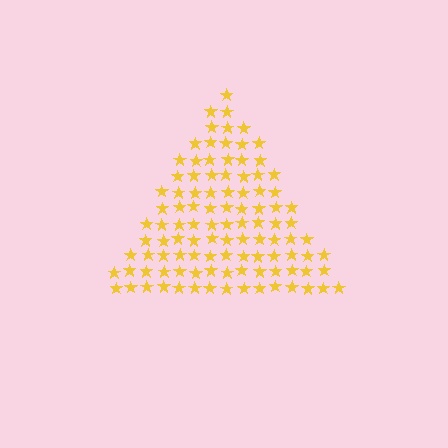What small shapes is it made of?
It is made of small stars.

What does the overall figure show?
The overall figure shows a triangle.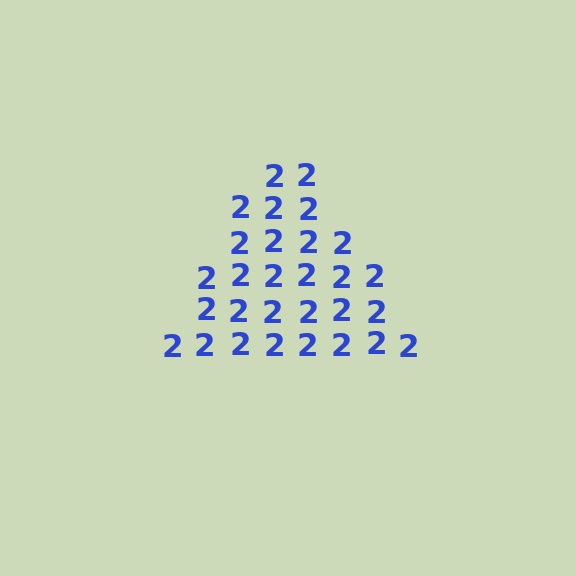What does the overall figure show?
The overall figure shows a triangle.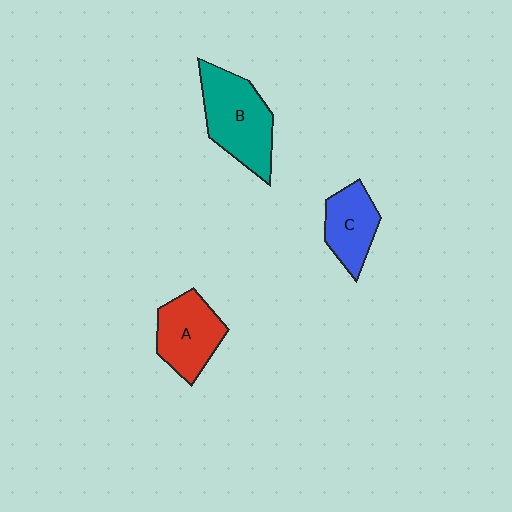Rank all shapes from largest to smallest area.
From largest to smallest: B (teal), A (red), C (blue).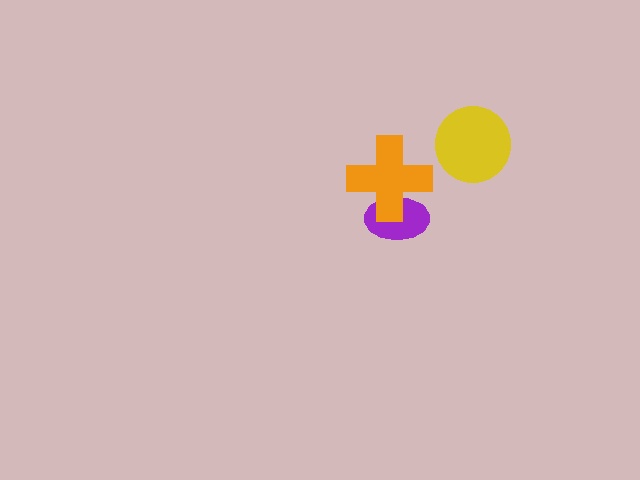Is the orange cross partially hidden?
No, no other shape covers it.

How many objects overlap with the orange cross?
1 object overlaps with the orange cross.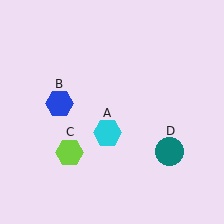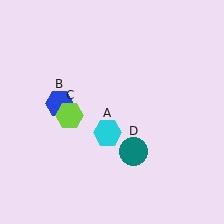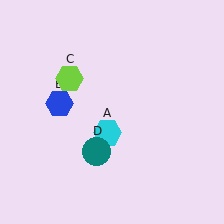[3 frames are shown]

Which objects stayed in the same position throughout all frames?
Cyan hexagon (object A) and blue hexagon (object B) remained stationary.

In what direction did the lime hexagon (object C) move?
The lime hexagon (object C) moved up.